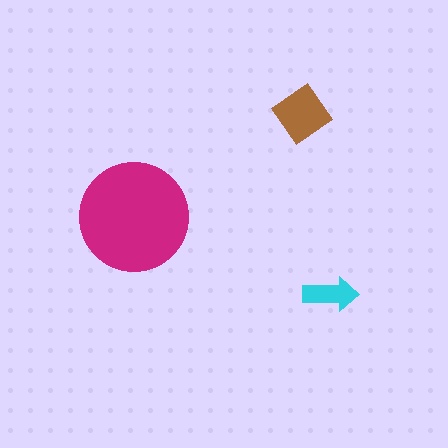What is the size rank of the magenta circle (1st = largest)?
1st.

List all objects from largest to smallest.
The magenta circle, the brown diamond, the cyan arrow.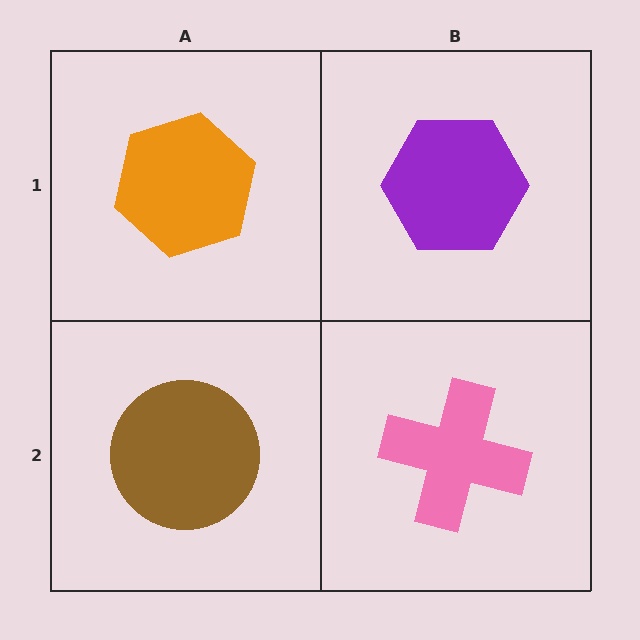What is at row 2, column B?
A pink cross.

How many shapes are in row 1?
2 shapes.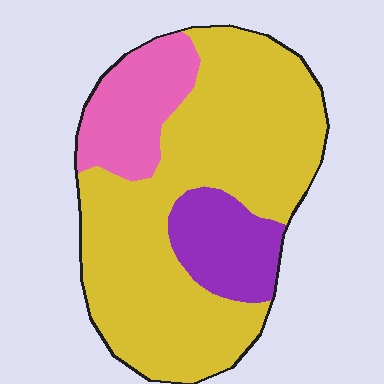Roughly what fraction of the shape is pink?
Pink takes up about one sixth (1/6) of the shape.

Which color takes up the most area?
Yellow, at roughly 70%.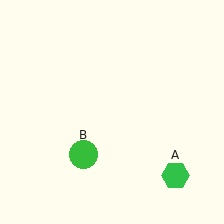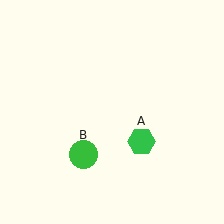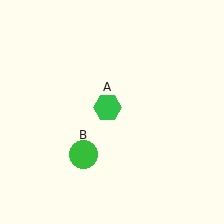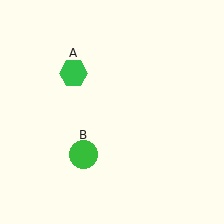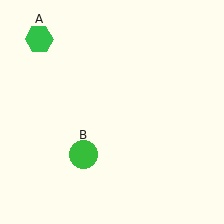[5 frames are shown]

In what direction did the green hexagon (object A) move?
The green hexagon (object A) moved up and to the left.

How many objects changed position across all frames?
1 object changed position: green hexagon (object A).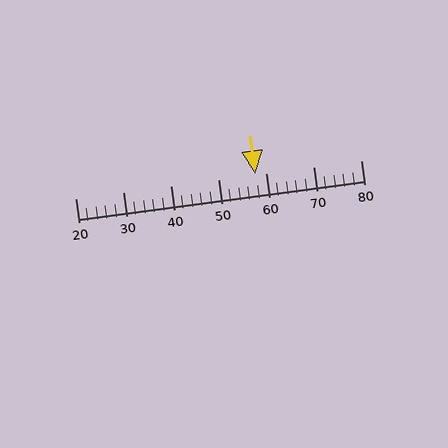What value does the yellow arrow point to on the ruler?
The yellow arrow points to approximately 58.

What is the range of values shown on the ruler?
The ruler shows values from 20 to 80.